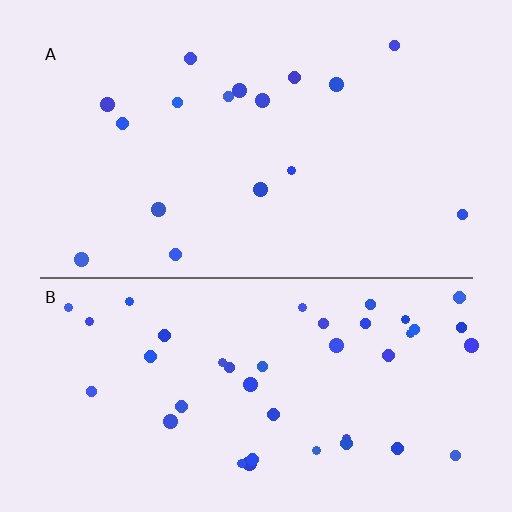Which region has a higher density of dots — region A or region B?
B (the bottom).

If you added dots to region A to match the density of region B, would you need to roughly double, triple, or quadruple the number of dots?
Approximately triple.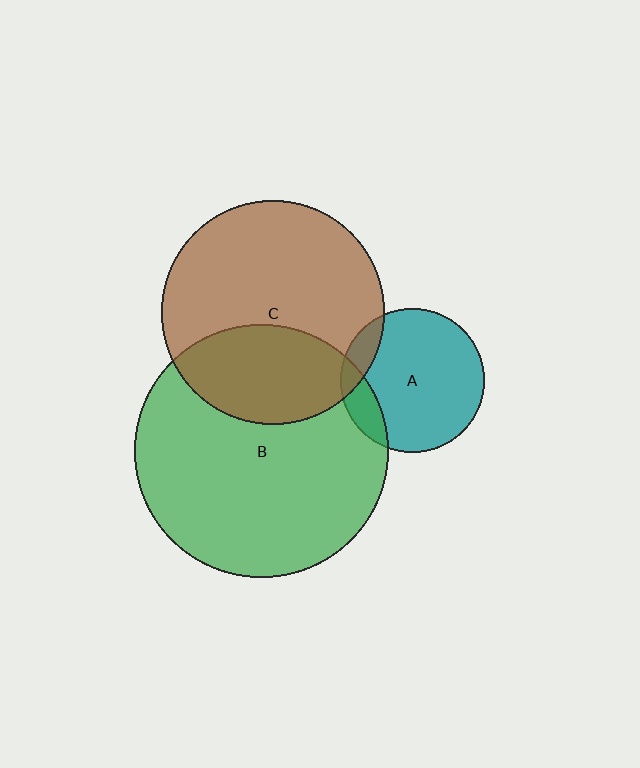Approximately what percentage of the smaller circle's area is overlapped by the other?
Approximately 15%.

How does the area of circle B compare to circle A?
Approximately 3.1 times.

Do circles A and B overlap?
Yes.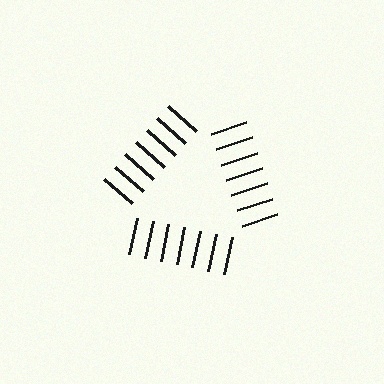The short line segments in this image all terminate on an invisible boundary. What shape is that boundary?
An illusory triangle — the line segments terminate on its edges but no continuous stroke is drawn.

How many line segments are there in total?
21 — 7 along each of the 3 edges.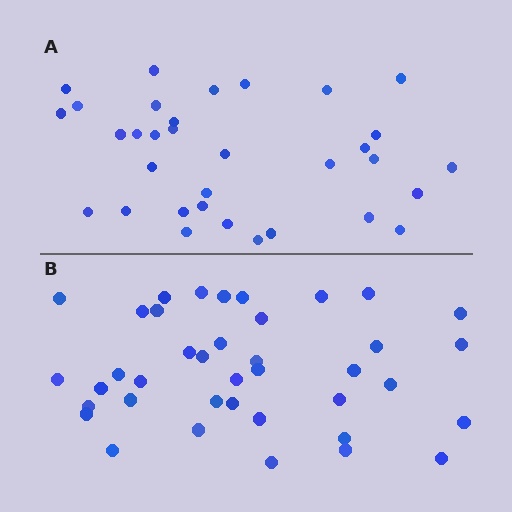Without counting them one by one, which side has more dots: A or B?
Region B (the bottom region) has more dots.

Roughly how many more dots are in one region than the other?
Region B has about 6 more dots than region A.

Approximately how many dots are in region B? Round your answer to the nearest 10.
About 40 dots. (The exact count is 39, which rounds to 40.)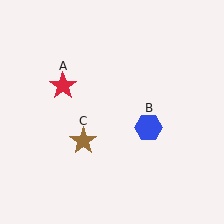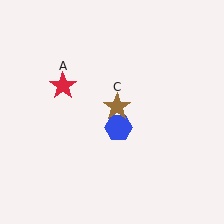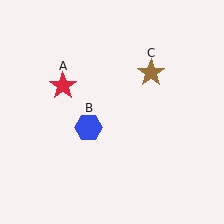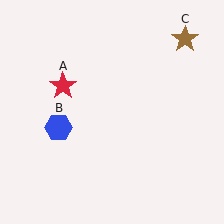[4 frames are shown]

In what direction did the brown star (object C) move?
The brown star (object C) moved up and to the right.